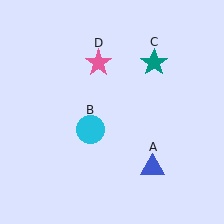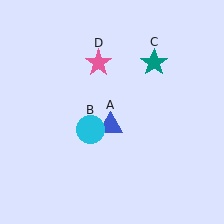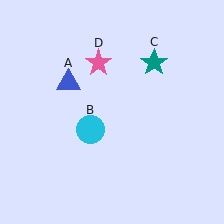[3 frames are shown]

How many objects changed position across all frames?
1 object changed position: blue triangle (object A).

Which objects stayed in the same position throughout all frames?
Cyan circle (object B) and teal star (object C) and pink star (object D) remained stationary.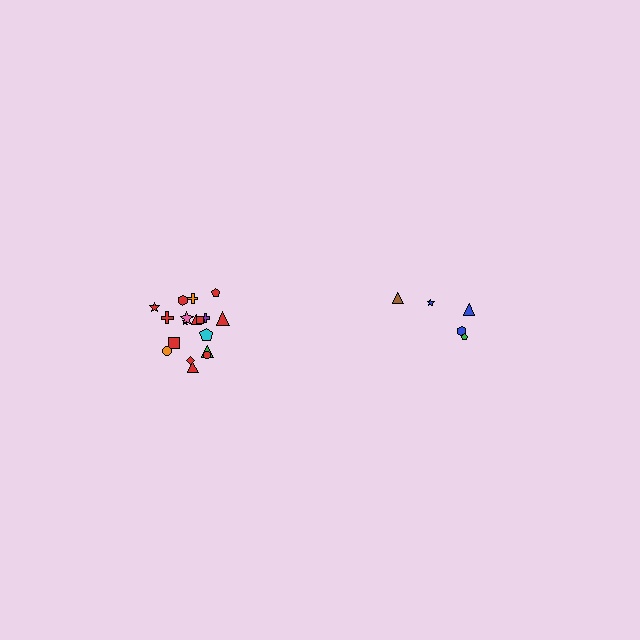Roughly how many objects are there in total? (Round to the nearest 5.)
Roughly 25 objects in total.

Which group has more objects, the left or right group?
The left group.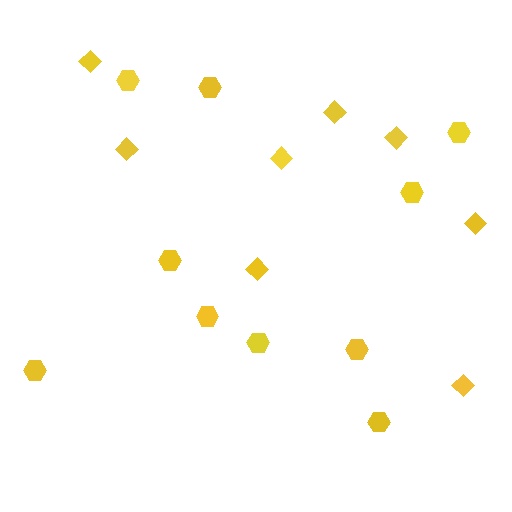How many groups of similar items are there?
There are 2 groups: one group of hexagons (10) and one group of diamonds (8).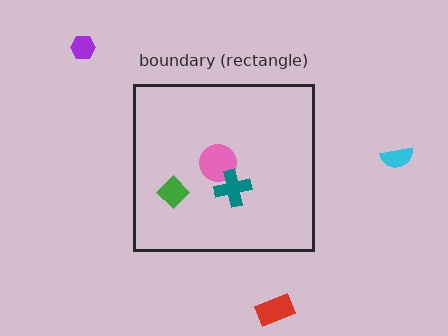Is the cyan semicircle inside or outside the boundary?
Outside.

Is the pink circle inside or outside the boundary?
Inside.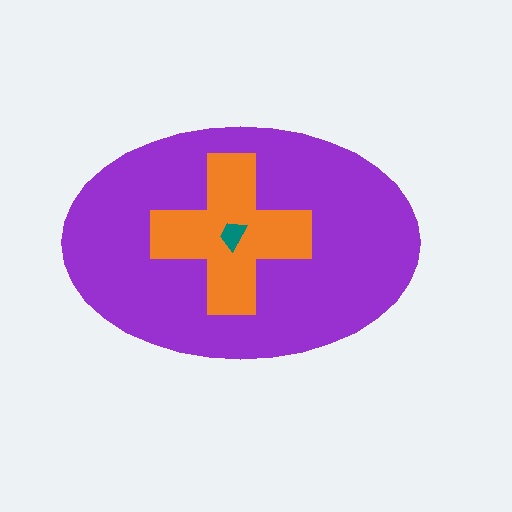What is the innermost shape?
The teal trapezoid.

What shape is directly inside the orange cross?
The teal trapezoid.